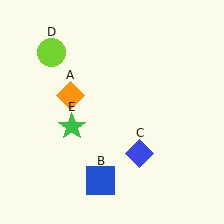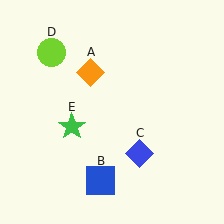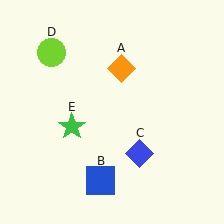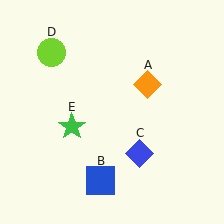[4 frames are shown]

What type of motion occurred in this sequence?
The orange diamond (object A) rotated clockwise around the center of the scene.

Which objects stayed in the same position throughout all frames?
Blue square (object B) and blue diamond (object C) and lime circle (object D) and green star (object E) remained stationary.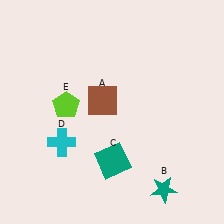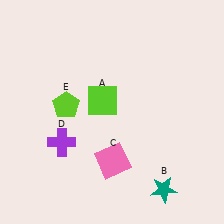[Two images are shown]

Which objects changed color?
A changed from brown to lime. C changed from teal to pink. D changed from cyan to purple.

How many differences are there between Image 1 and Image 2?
There are 3 differences between the two images.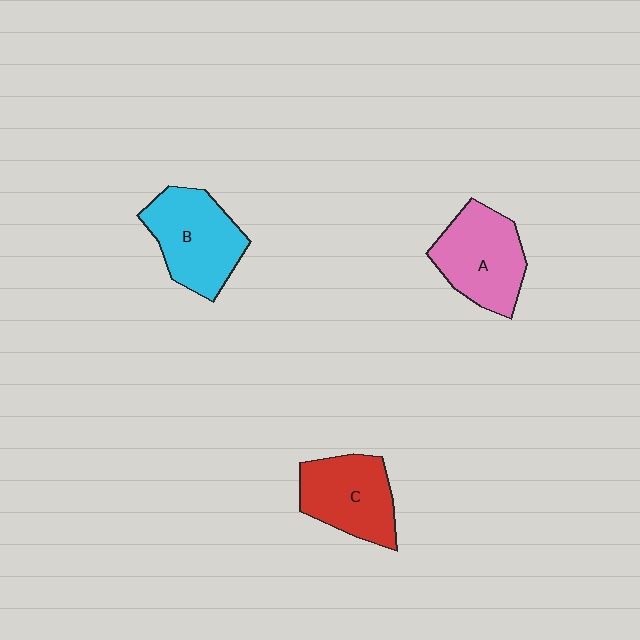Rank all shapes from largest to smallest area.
From largest to smallest: B (cyan), A (pink), C (red).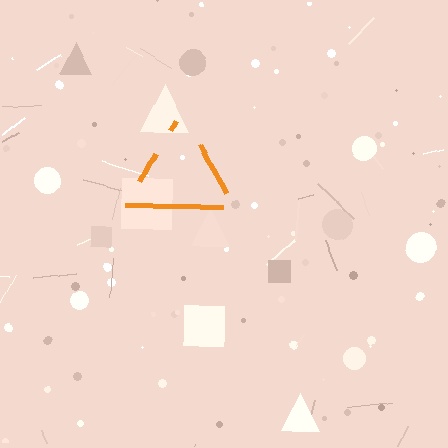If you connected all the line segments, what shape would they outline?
They would outline a triangle.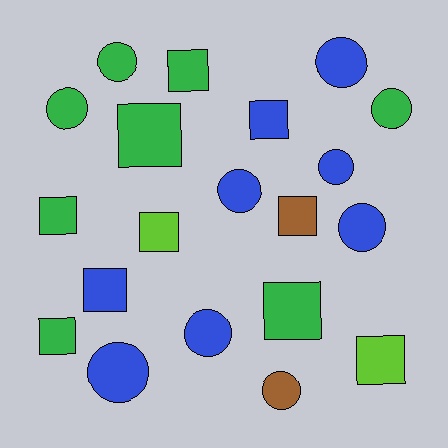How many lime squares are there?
There are 2 lime squares.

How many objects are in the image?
There are 20 objects.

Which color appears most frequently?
Green, with 8 objects.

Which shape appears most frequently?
Square, with 10 objects.